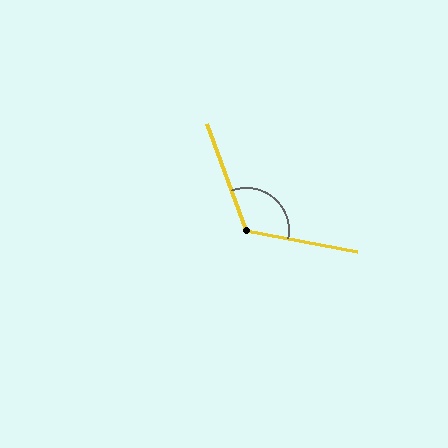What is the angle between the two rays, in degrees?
Approximately 121 degrees.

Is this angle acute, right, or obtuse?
It is obtuse.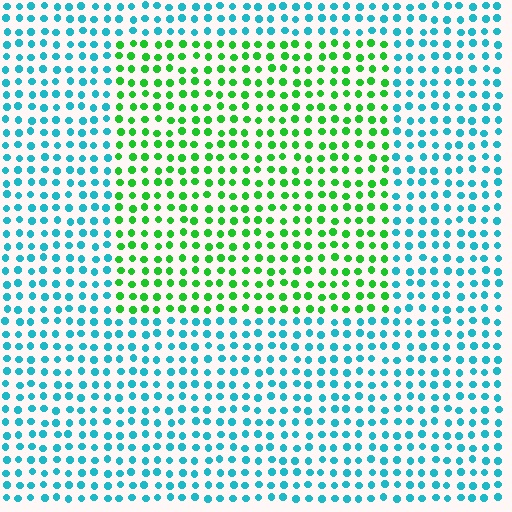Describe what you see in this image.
The image is filled with small cyan elements in a uniform arrangement. A rectangle-shaped region is visible where the elements are tinted to a slightly different hue, forming a subtle color boundary.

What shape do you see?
I see a rectangle.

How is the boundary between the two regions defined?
The boundary is defined purely by a slight shift in hue (about 61 degrees). Spacing, size, and orientation are identical on both sides.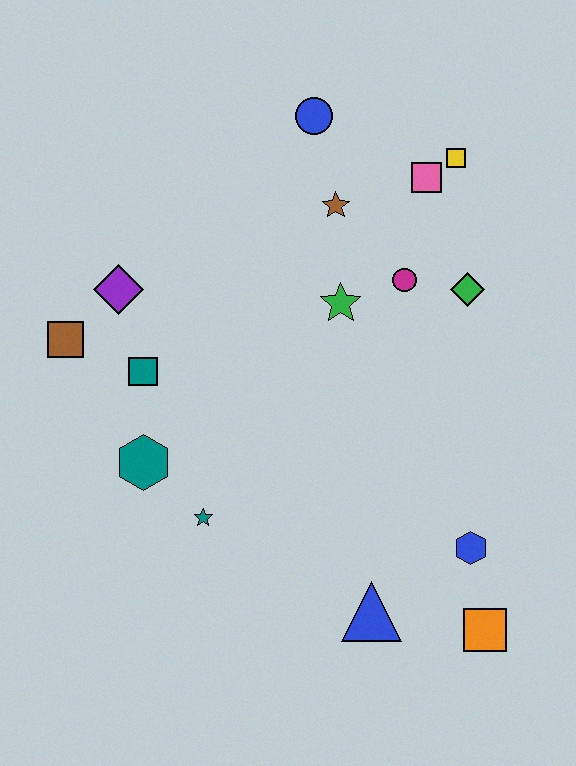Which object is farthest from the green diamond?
The brown square is farthest from the green diamond.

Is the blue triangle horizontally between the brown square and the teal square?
No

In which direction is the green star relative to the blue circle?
The green star is below the blue circle.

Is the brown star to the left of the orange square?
Yes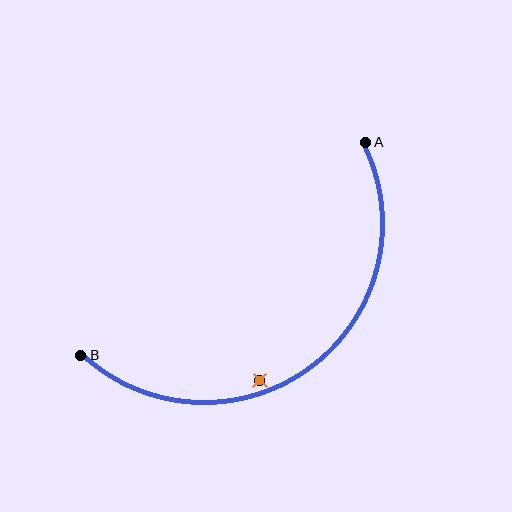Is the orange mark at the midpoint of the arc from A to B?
No — the orange mark does not lie on the arc at all. It sits slightly inside the curve.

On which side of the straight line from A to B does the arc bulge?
The arc bulges below and to the right of the straight line connecting A and B.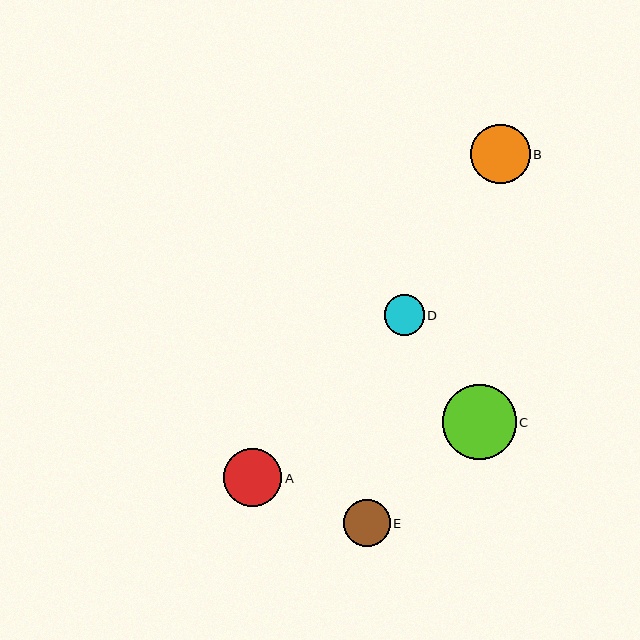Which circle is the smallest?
Circle D is the smallest with a size of approximately 40 pixels.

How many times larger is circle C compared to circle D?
Circle C is approximately 1.8 times the size of circle D.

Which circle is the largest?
Circle C is the largest with a size of approximately 74 pixels.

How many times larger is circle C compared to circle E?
Circle C is approximately 1.6 times the size of circle E.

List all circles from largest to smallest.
From largest to smallest: C, B, A, E, D.